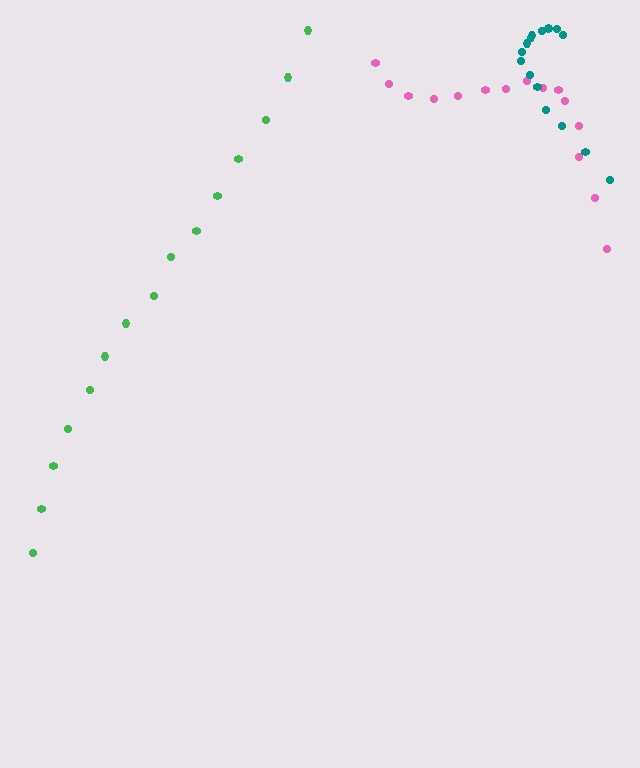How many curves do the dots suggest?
There are 3 distinct paths.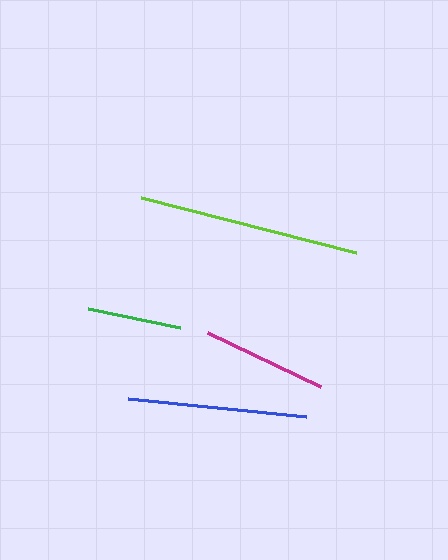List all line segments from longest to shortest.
From longest to shortest: lime, blue, magenta, green.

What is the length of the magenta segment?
The magenta segment is approximately 126 pixels long.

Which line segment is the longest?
The lime line is the longest at approximately 222 pixels.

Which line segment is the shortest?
The green line is the shortest at approximately 93 pixels.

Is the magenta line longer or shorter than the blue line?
The blue line is longer than the magenta line.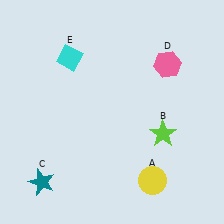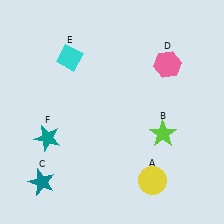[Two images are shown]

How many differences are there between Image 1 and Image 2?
There is 1 difference between the two images.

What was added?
A teal star (F) was added in Image 2.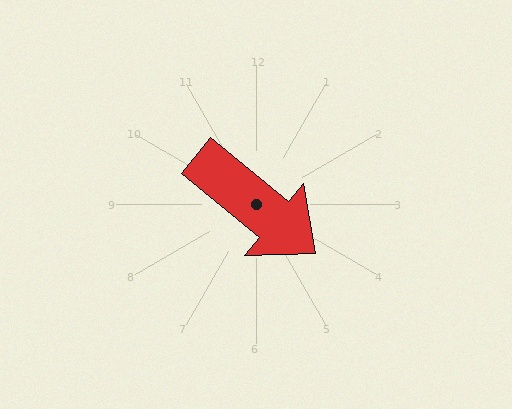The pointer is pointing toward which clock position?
Roughly 4 o'clock.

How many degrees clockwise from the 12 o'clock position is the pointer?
Approximately 129 degrees.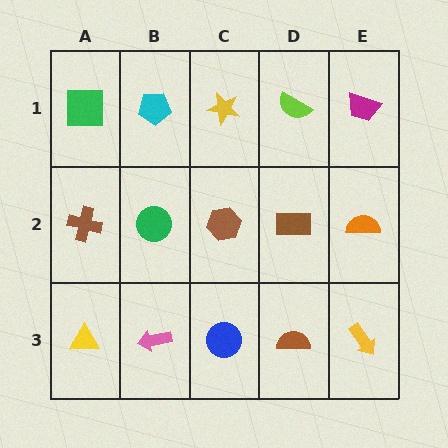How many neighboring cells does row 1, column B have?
3.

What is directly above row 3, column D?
A brown rectangle.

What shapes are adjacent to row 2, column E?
A magenta trapezoid (row 1, column E), a yellow arrow (row 3, column E), a brown rectangle (row 2, column D).